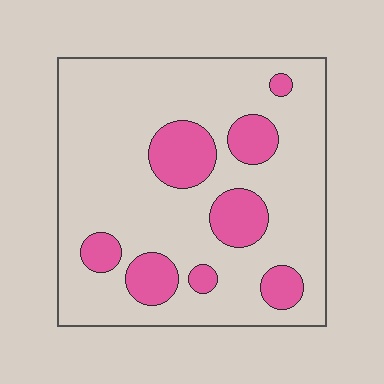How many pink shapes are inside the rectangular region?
8.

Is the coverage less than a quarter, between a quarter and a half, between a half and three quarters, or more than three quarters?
Less than a quarter.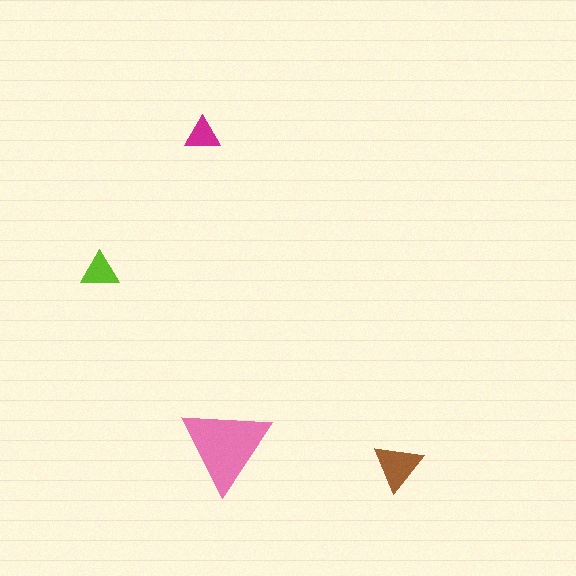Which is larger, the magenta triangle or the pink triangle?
The pink one.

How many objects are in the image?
There are 4 objects in the image.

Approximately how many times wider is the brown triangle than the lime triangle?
About 1.5 times wider.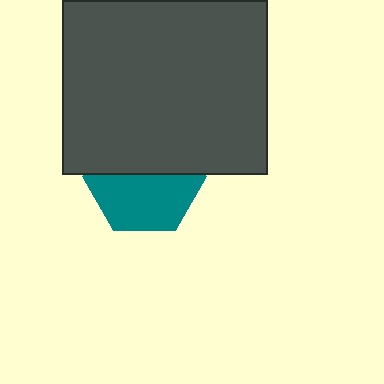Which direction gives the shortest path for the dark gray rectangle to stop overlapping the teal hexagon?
Moving up gives the shortest separation.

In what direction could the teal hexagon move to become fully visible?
The teal hexagon could move down. That would shift it out from behind the dark gray rectangle entirely.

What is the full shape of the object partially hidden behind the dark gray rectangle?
The partially hidden object is a teal hexagon.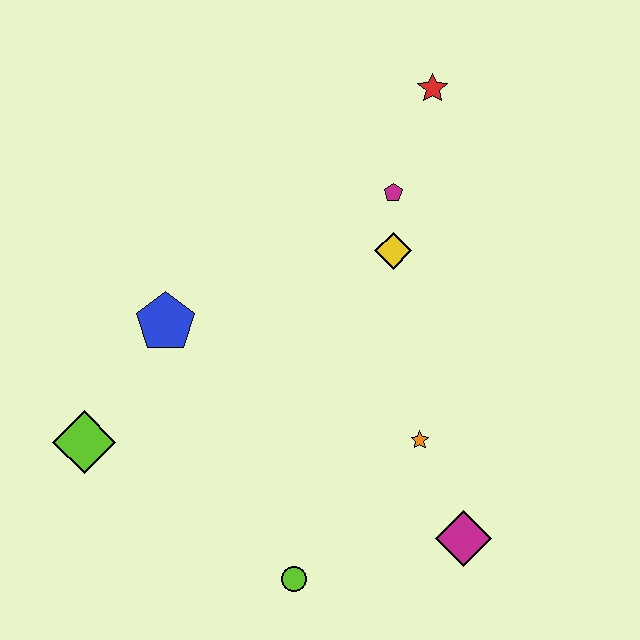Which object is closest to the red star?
The magenta pentagon is closest to the red star.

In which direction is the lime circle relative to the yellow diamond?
The lime circle is below the yellow diamond.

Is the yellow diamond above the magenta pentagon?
No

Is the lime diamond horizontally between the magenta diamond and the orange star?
No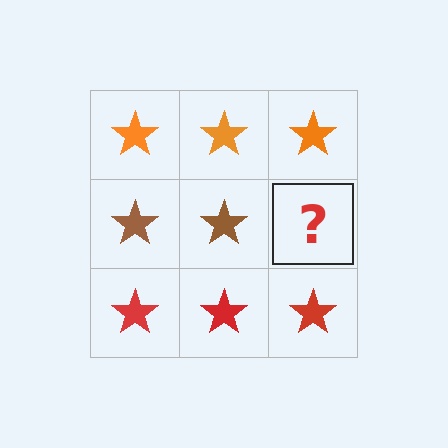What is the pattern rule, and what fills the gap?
The rule is that each row has a consistent color. The gap should be filled with a brown star.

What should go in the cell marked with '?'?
The missing cell should contain a brown star.